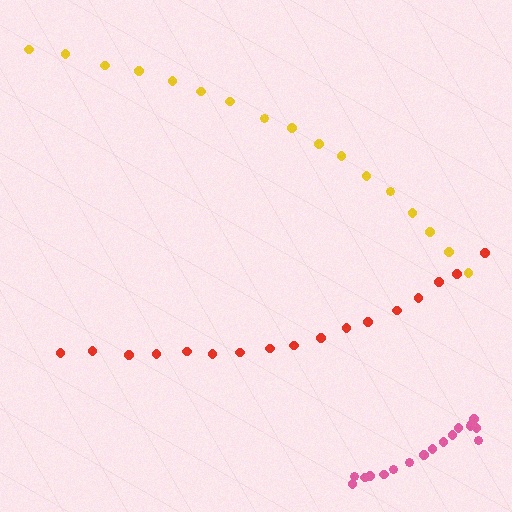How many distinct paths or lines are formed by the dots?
There are 3 distinct paths.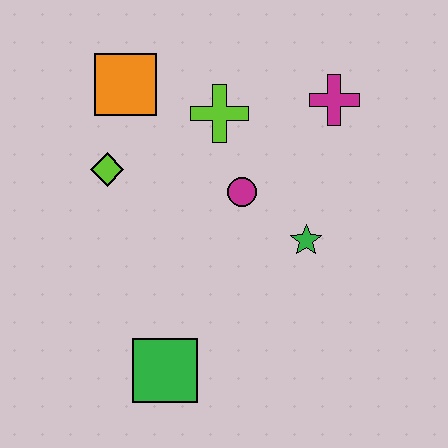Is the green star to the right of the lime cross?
Yes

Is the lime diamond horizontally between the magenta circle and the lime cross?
No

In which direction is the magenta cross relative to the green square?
The magenta cross is above the green square.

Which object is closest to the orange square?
The lime diamond is closest to the orange square.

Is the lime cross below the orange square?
Yes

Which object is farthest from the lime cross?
The green square is farthest from the lime cross.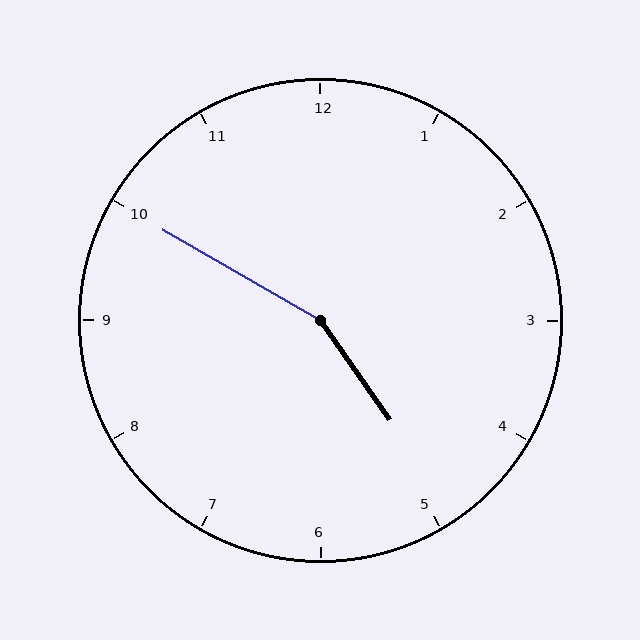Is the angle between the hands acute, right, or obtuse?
It is obtuse.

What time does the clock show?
4:50.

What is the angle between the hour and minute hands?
Approximately 155 degrees.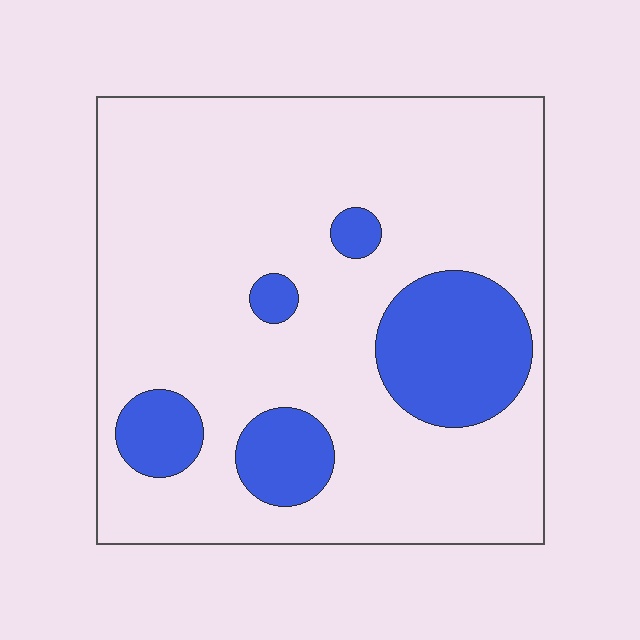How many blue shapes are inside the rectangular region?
5.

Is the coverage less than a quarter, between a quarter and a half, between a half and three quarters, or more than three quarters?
Less than a quarter.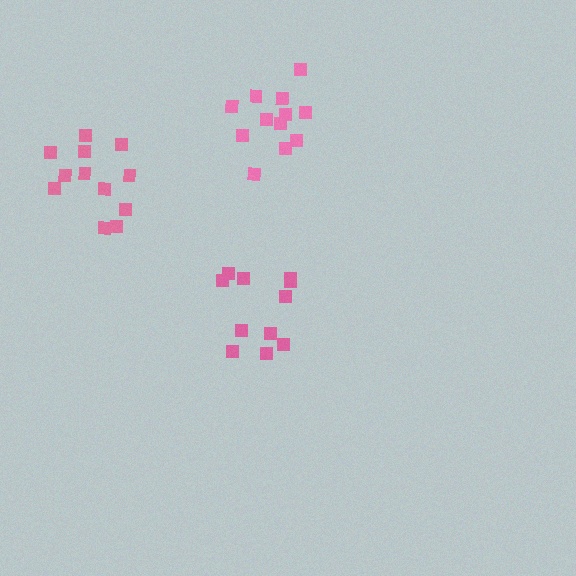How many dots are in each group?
Group 1: 12 dots, Group 2: 12 dots, Group 3: 11 dots (35 total).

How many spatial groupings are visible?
There are 3 spatial groupings.